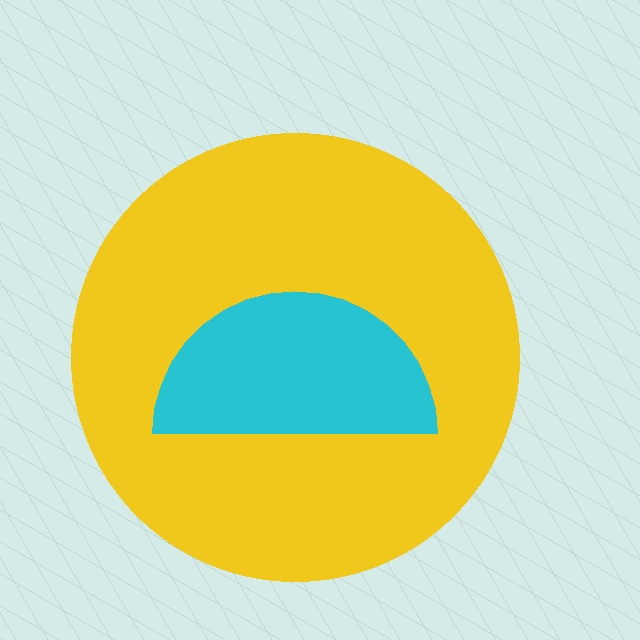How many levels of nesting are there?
2.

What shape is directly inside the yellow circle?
The cyan semicircle.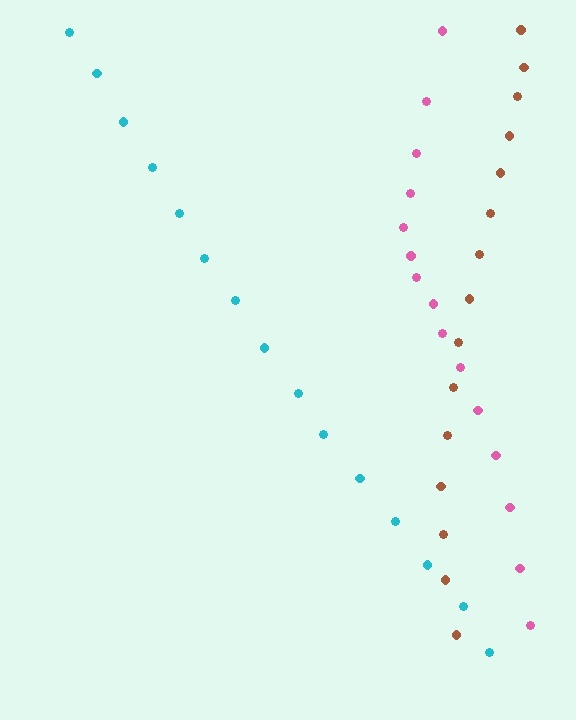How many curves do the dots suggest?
There are 3 distinct paths.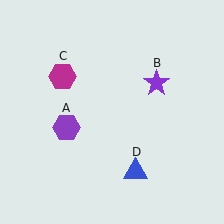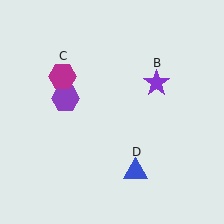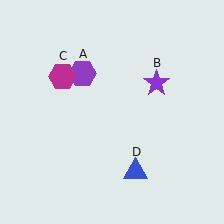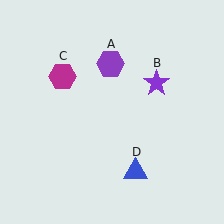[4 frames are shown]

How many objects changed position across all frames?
1 object changed position: purple hexagon (object A).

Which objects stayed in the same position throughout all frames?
Purple star (object B) and magenta hexagon (object C) and blue triangle (object D) remained stationary.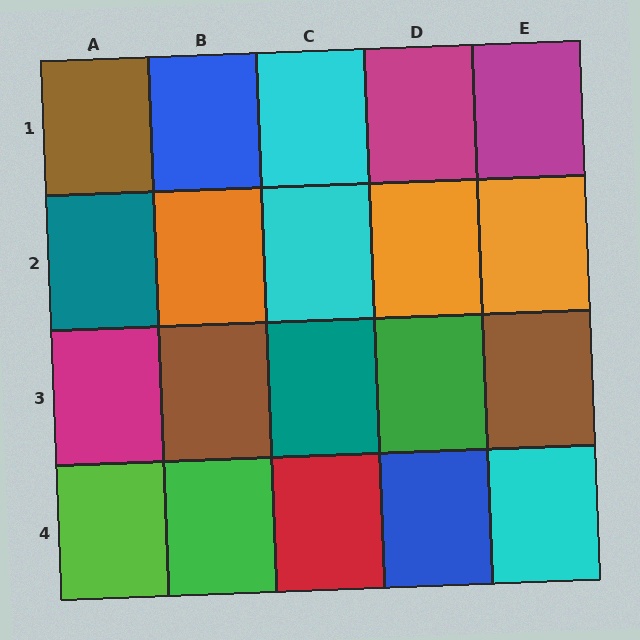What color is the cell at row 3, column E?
Brown.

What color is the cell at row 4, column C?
Red.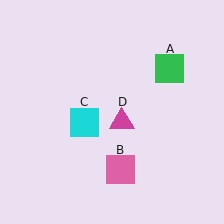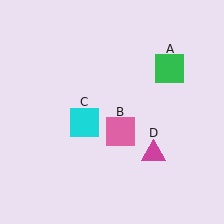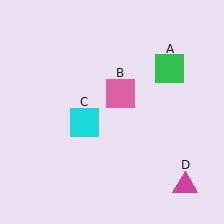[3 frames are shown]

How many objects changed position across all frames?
2 objects changed position: pink square (object B), magenta triangle (object D).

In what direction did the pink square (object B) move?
The pink square (object B) moved up.